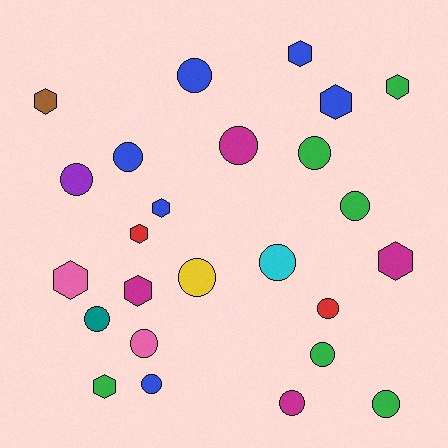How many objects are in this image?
There are 25 objects.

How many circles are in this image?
There are 15 circles.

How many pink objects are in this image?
There are 2 pink objects.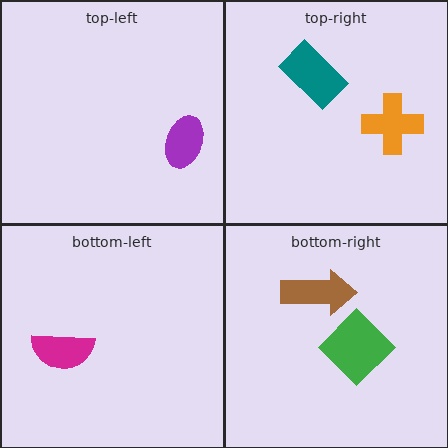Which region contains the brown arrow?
The bottom-right region.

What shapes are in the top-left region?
The purple ellipse.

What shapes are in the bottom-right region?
The green diamond, the brown arrow.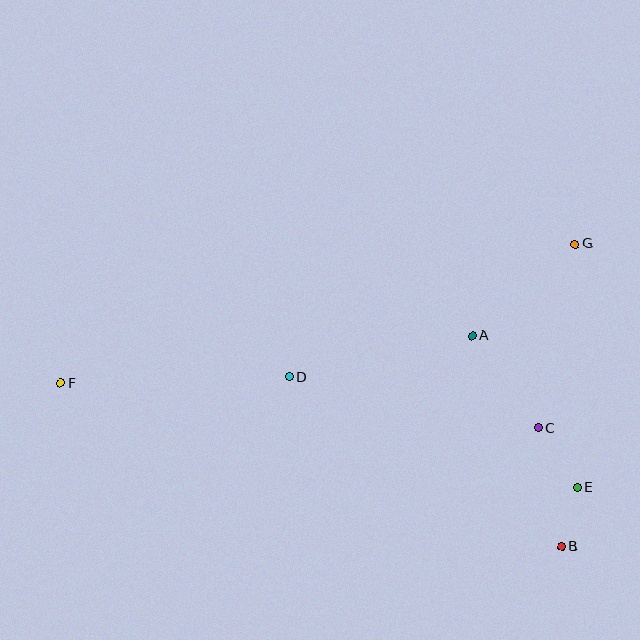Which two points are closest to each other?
Points B and E are closest to each other.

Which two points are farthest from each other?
Points F and G are farthest from each other.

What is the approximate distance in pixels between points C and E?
The distance between C and E is approximately 71 pixels.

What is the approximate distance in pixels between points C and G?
The distance between C and G is approximately 188 pixels.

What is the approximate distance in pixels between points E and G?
The distance between E and G is approximately 243 pixels.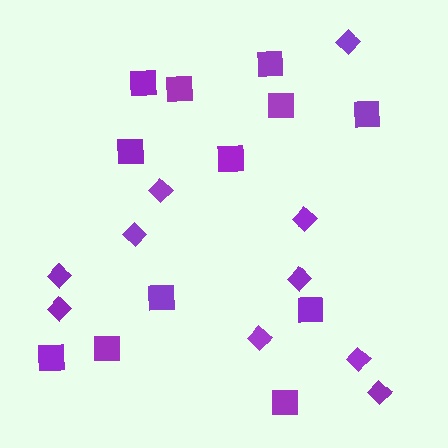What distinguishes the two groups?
There are 2 groups: one group of squares (12) and one group of diamonds (10).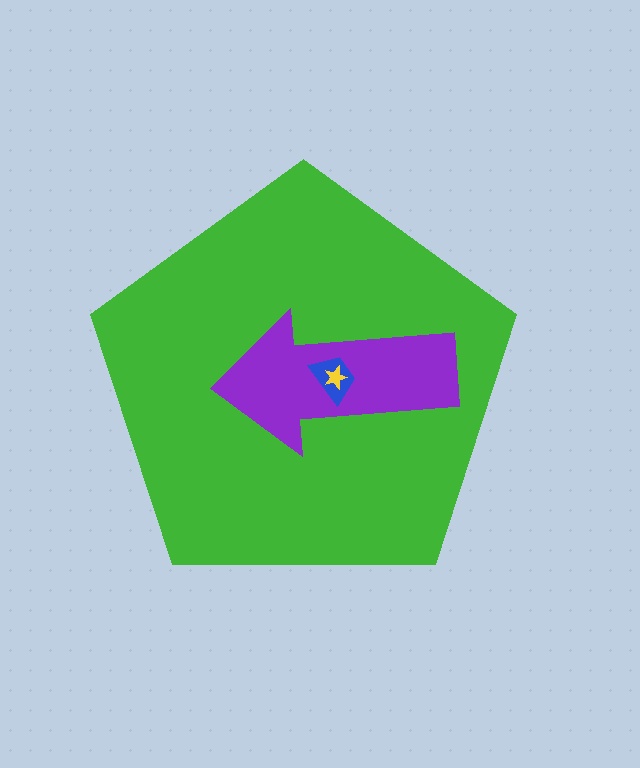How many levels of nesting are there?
4.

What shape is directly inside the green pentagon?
The purple arrow.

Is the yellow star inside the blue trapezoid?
Yes.